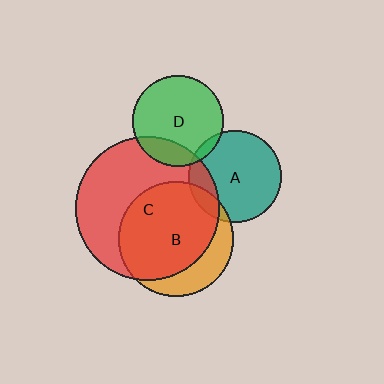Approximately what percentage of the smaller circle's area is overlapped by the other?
Approximately 20%.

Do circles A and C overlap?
Yes.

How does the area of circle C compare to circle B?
Approximately 1.6 times.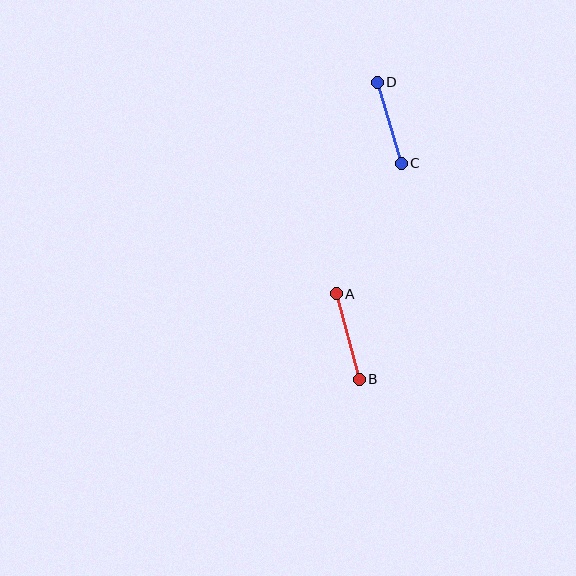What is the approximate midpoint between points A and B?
The midpoint is at approximately (348, 336) pixels.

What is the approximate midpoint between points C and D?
The midpoint is at approximately (389, 123) pixels.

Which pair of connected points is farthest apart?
Points A and B are farthest apart.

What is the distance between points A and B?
The distance is approximately 89 pixels.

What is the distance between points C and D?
The distance is approximately 84 pixels.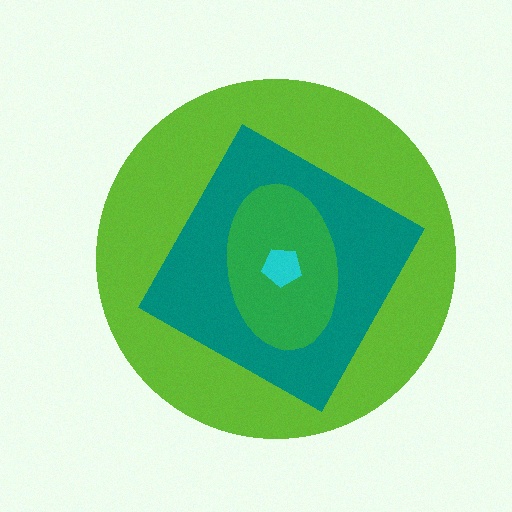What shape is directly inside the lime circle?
The teal diamond.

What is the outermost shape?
The lime circle.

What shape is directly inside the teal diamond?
The green ellipse.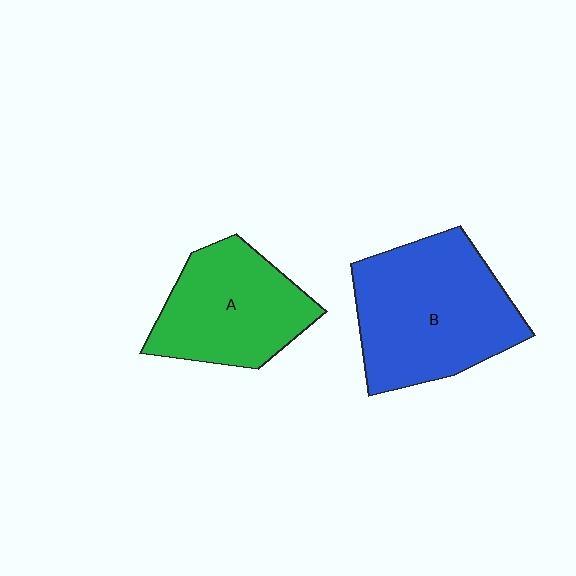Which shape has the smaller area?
Shape A (green).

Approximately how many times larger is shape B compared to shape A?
Approximately 1.3 times.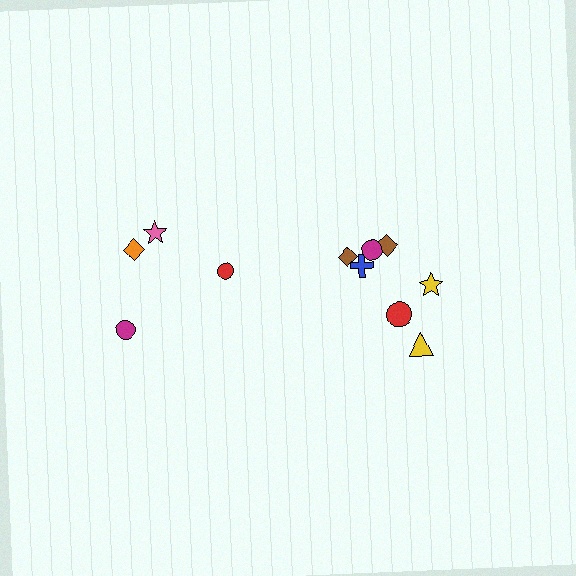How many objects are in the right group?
There are 7 objects.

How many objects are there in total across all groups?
There are 11 objects.